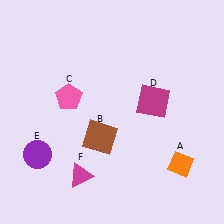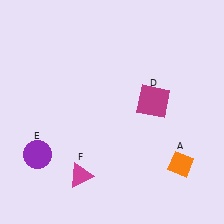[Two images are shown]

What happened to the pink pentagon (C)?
The pink pentagon (C) was removed in Image 2. It was in the top-left area of Image 1.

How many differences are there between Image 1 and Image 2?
There are 2 differences between the two images.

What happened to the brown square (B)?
The brown square (B) was removed in Image 2. It was in the bottom-left area of Image 1.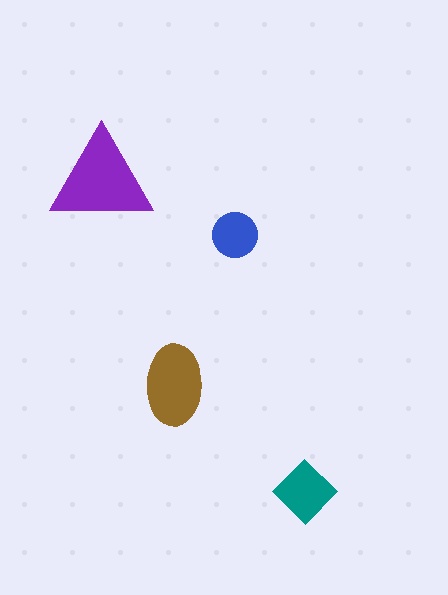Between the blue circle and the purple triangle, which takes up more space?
The purple triangle.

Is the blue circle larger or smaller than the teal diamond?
Smaller.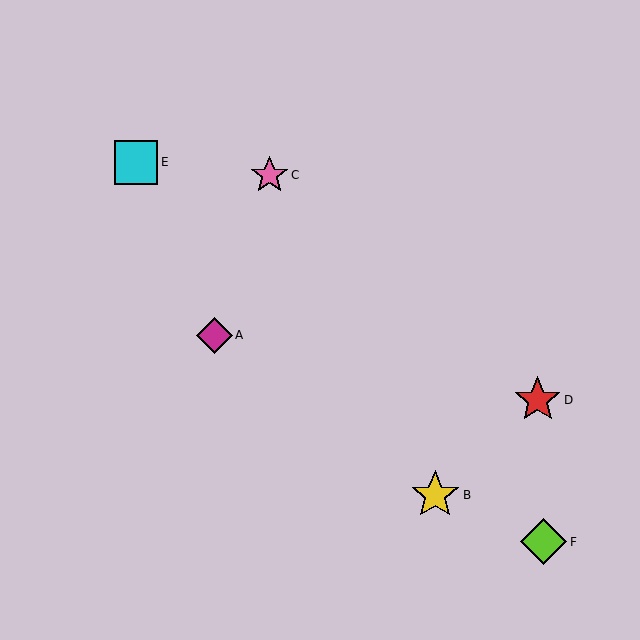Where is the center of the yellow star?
The center of the yellow star is at (435, 495).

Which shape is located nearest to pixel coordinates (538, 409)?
The red star (labeled D) at (538, 400) is nearest to that location.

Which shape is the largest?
The yellow star (labeled B) is the largest.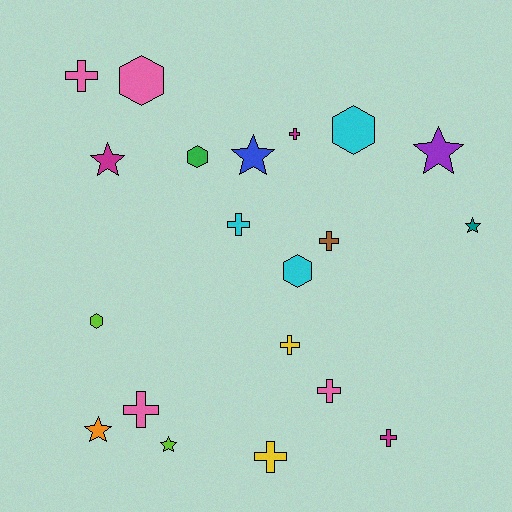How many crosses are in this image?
There are 9 crosses.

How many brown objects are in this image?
There is 1 brown object.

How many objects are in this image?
There are 20 objects.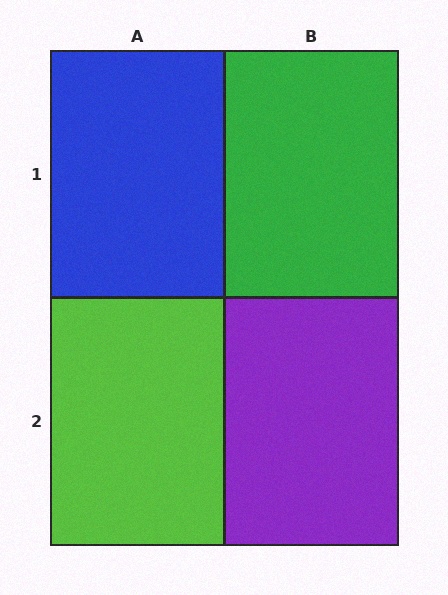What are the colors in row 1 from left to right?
Blue, green.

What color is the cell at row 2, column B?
Purple.